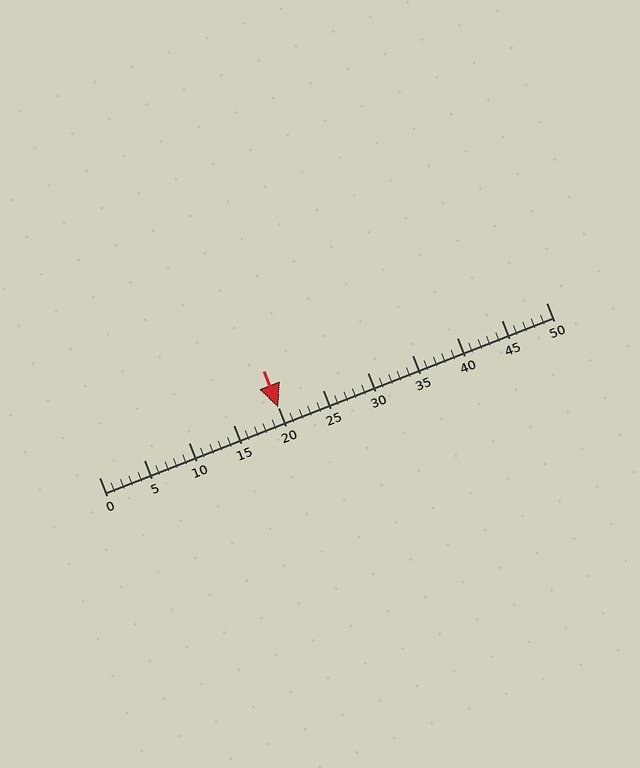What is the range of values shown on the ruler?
The ruler shows values from 0 to 50.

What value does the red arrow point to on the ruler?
The red arrow points to approximately 20.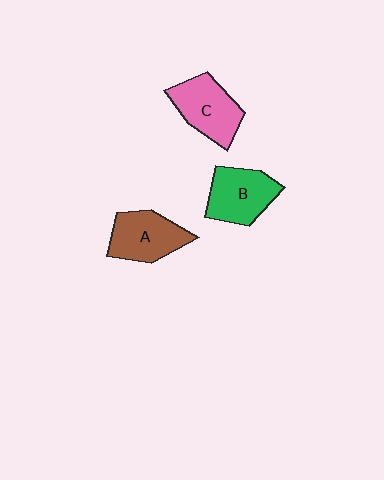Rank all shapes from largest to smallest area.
From largest to smallest: C (pink), B (green), A (brown).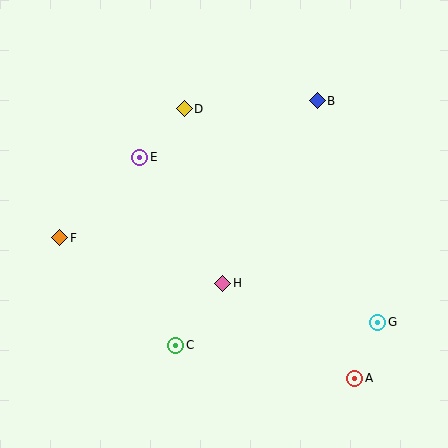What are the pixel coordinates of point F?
Point F is at (60, 238).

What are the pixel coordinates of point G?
Point G is at (378, 322).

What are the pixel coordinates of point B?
Point B is at (317, 101).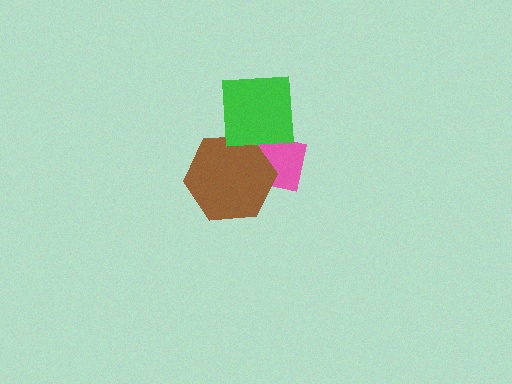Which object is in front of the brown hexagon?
The green square is in front of the brown hexagon.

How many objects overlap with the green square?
2 objects overlap with the green square.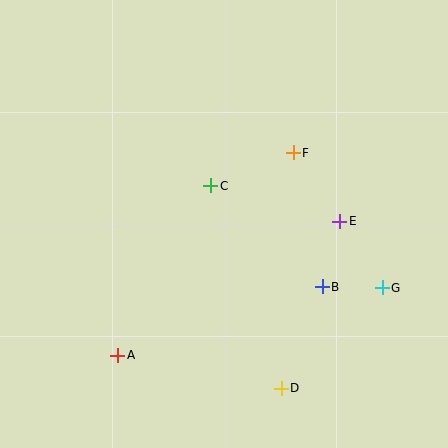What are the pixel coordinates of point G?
Point G is at (382, 288).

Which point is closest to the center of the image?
Point C at (211, 186) is closest to the center.